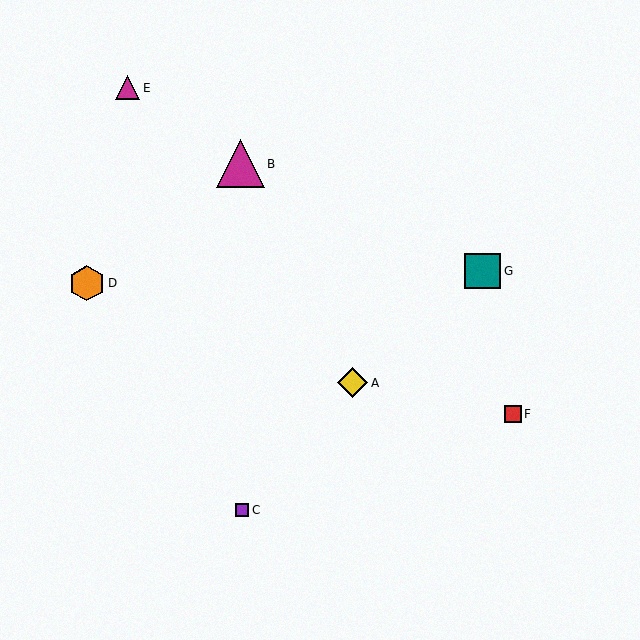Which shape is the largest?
The magenta triangle (labeled B) is the largest.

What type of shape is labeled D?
Shape D is an orange hexagon.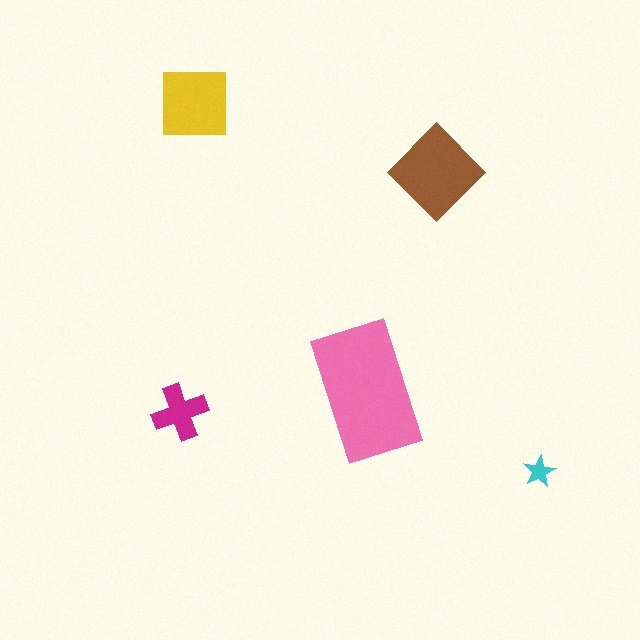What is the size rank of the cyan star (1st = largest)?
5th.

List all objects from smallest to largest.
The cyan star, the magenta cross, the yellow square, the brown diamond, the pink rectangle.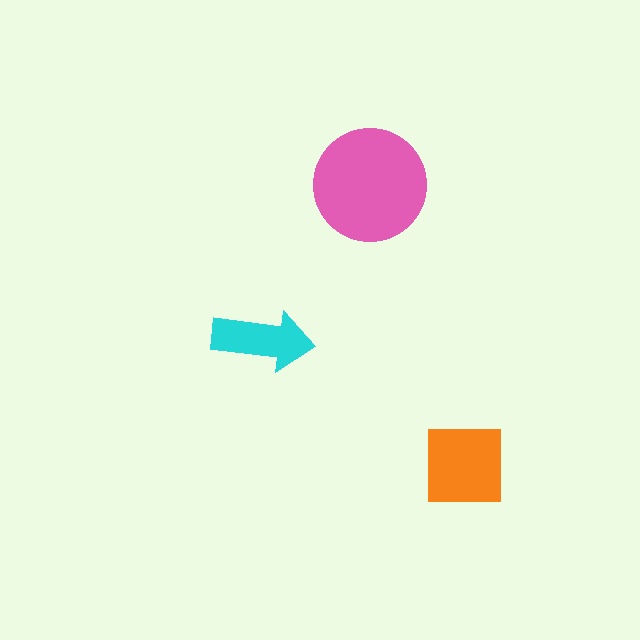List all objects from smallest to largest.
The cyan arrow, the orange square, the pink circle.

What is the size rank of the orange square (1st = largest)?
2nd.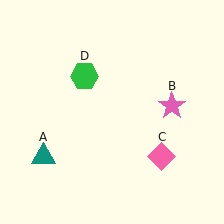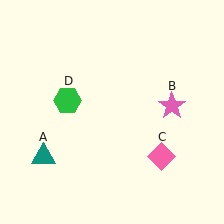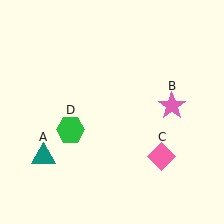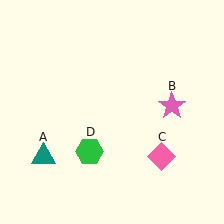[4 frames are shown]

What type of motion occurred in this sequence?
The green hexagon (object D) rotated counterclockwise around the center of the scene.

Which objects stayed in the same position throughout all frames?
Teal triangle (object A) and pink star (object B) and pink diamond (object C) remained stationary.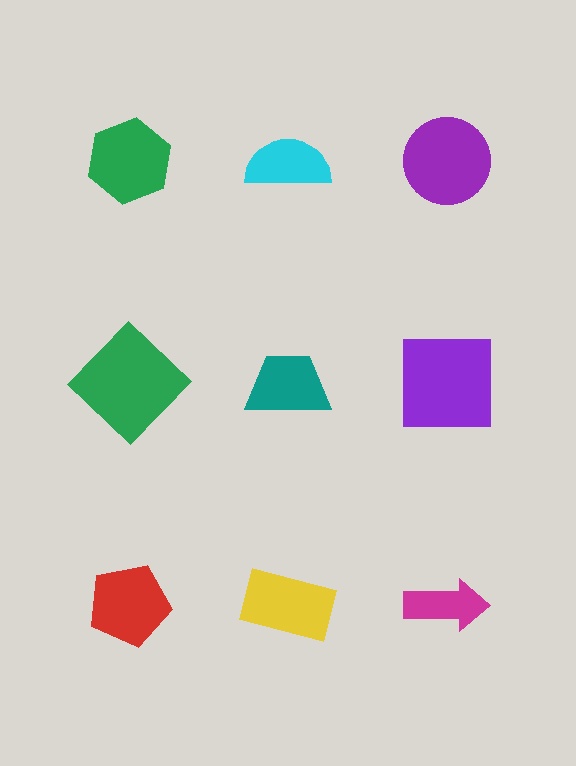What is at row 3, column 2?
A yellow rectangle.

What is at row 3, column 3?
A magenta arrow.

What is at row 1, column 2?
A cyan semicircle.